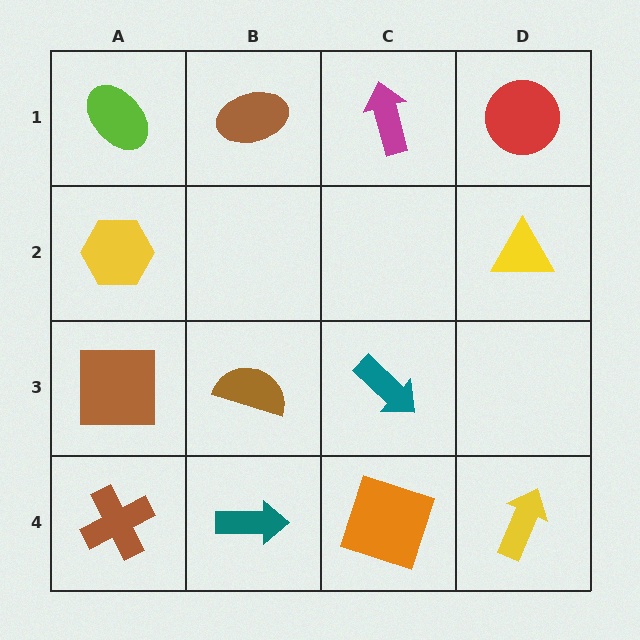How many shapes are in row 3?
3 shapes.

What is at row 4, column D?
A yellow arrow.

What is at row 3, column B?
A brown semicircle.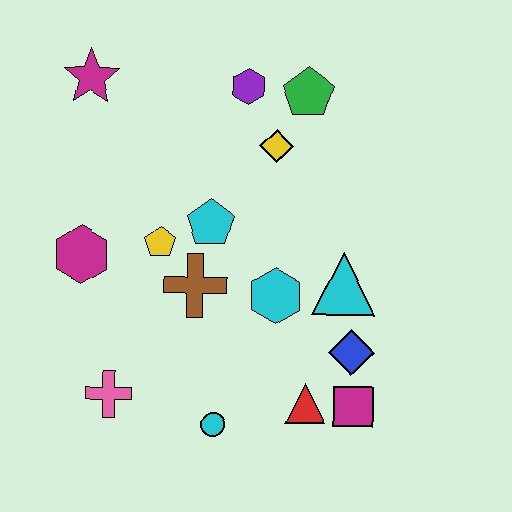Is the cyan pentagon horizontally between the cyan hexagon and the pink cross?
Yes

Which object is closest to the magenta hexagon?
The yellow pentagon is closest to the magenta hexagon.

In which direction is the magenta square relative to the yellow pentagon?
The magenta square is to the right of the yellow pentagon.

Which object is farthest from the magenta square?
The magenta star is farthest from the magenta square.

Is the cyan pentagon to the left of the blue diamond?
Yes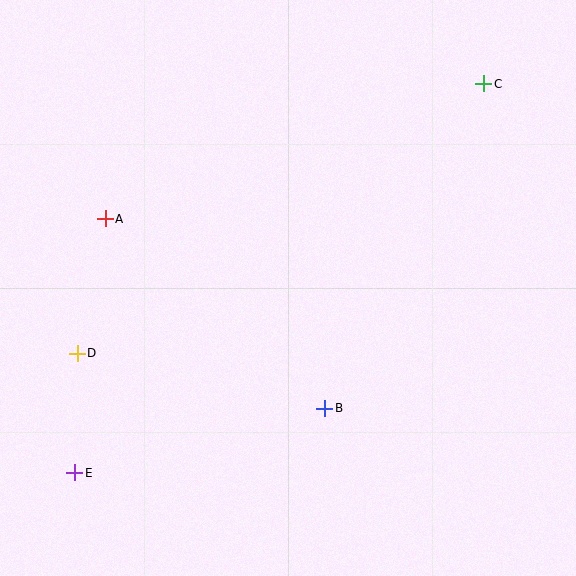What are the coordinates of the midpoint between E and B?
The midpoint between E and B is at (200, 440).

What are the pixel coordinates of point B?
Point B is at (325, 408).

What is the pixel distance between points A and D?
The distance between A and D is 137 pixels.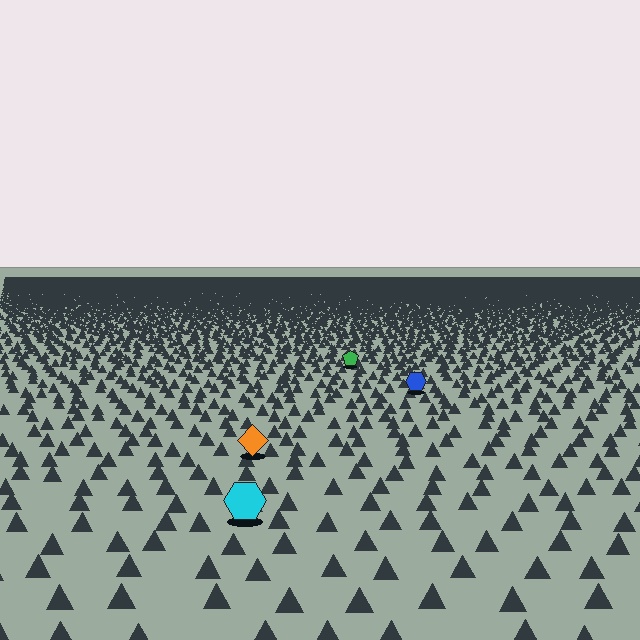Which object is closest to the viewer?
The cyan hexagon is closest. The texture marks near it are larger and more spread out.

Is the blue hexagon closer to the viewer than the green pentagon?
Yes. The blue hexagon is closer — you can tell from the texture gradient: the ground texture is coarser near it.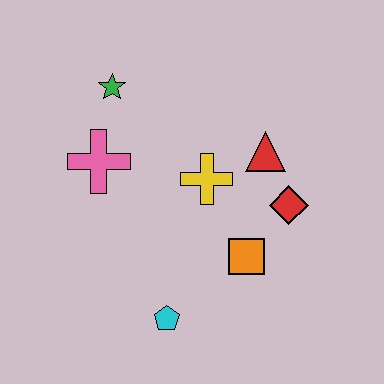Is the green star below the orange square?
No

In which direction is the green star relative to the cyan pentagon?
The green star is above the cyan pentagon.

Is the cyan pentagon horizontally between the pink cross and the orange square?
Yes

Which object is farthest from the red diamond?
The green star is farthest from the red diamond.